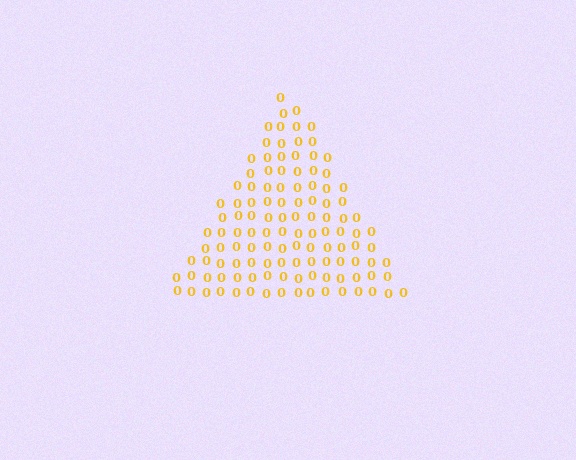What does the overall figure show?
The overall figure shows a triangle.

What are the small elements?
The small elements are digit 0's.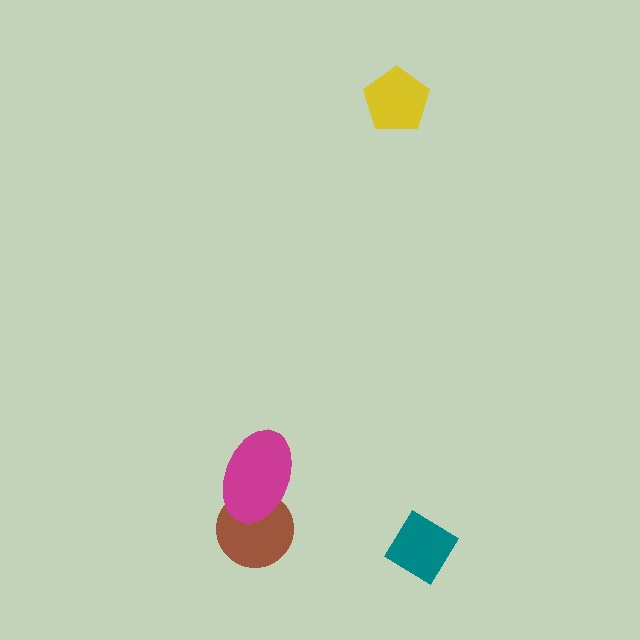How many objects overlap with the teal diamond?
0 objects overlap with the teal diamond.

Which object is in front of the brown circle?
The magenta ellipse is in front of the brown circle.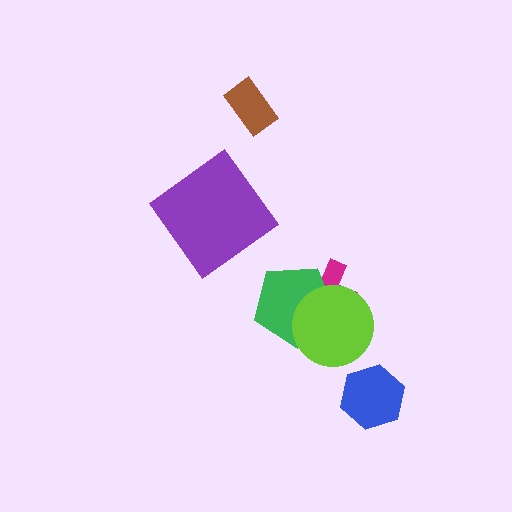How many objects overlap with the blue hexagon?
0 objects overlap with the blue hexagon.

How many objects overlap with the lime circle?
2 objects overlap with the lime circle.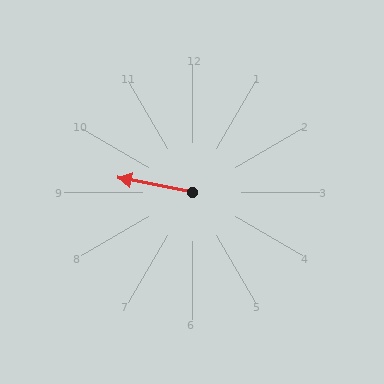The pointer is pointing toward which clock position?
Roughly 9 o'clock.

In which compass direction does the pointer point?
West.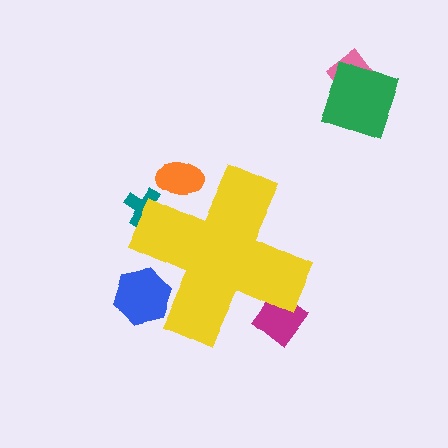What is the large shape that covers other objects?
A yellow cross.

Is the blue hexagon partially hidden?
Yes, the blue hexagon is partially hidden behind the yellow cross.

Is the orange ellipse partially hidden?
Yes, the orange ellipse is partially hidden behind the yellow cross.